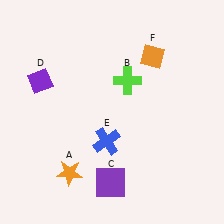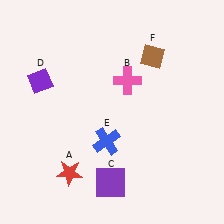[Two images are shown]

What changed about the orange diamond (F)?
In Image 1, F is orange. In Image 2, it changed to brown.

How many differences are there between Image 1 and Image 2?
There are 3 differences between the two images.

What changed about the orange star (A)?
In Image 1, A is orange. In Image 2, it changed to red.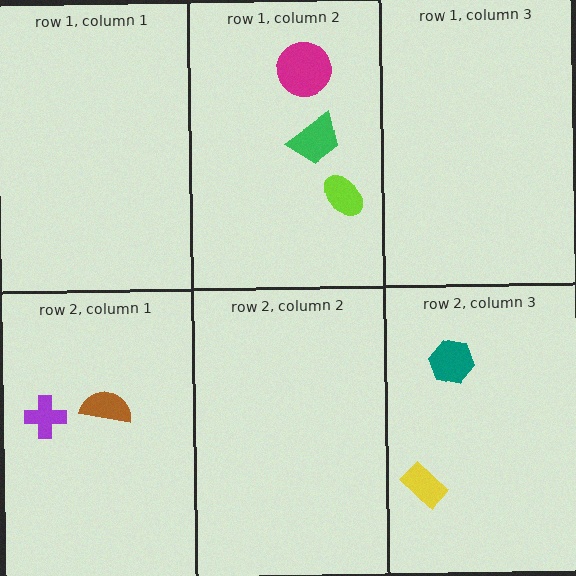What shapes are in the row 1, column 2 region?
The magenta circle, the lime ellipse, the green trapezoid.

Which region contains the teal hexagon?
The row 2, column 3 region.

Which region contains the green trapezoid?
The row 1, column 2 region.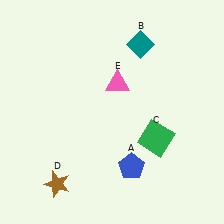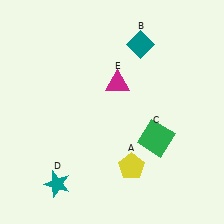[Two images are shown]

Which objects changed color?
A changed from blue to yellow. D changed from brown to teal. E changed from pink to magenta.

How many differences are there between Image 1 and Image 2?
There are 3 differences between the two images.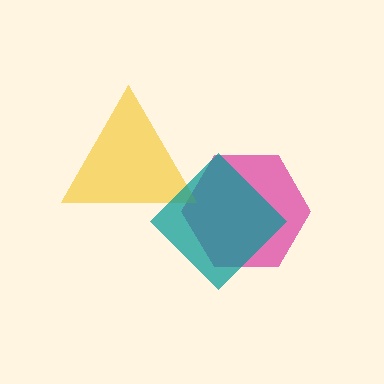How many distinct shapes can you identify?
There are 3 distinct shapes: a magenta hexagon, a yellow triangle, a teal diamond.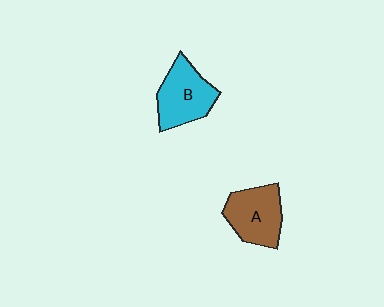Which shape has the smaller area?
Shape A (brown).